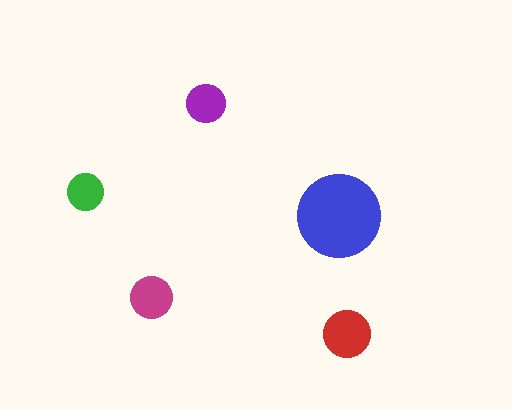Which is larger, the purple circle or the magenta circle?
The magenta one.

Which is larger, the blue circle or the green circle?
The blue one.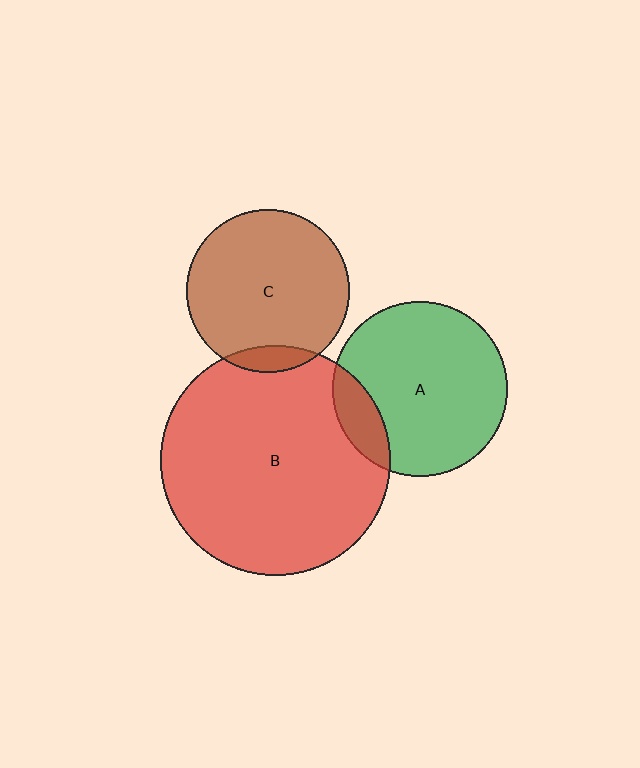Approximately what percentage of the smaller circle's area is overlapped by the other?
Approximately 10%.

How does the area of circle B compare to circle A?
Approximately 1.7 times.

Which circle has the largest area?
Circle B (red).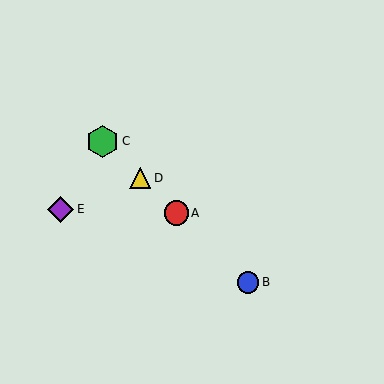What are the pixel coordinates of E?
Object E is at (61, 209).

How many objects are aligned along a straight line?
4 objects (A, B, C, D) are aligned along a straight line.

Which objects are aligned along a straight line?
Objects A, B, C, D are aligned along a straight line.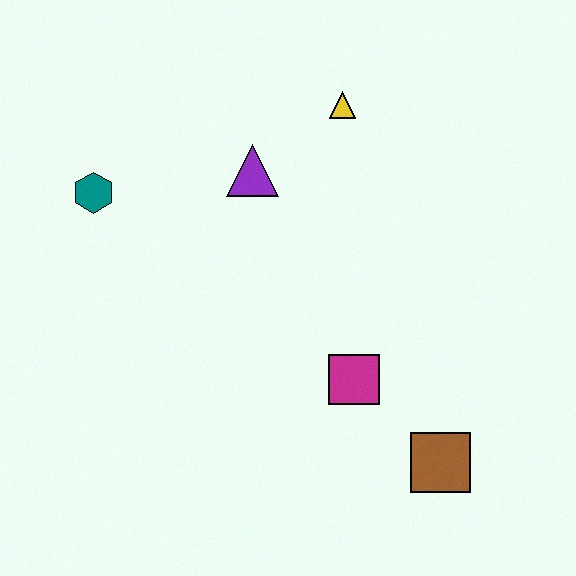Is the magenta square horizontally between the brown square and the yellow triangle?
Yes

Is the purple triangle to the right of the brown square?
No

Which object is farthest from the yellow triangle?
The brown square is farthest from the yellow triangle.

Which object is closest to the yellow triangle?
The purple triangle is closest to the yellow triangle.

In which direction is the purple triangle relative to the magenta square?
The purple triangle is above the magenta square.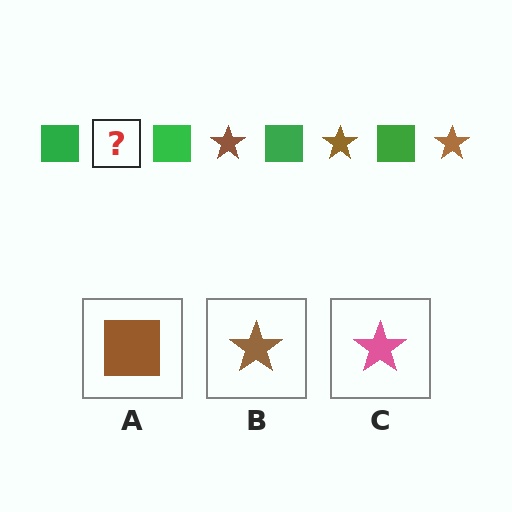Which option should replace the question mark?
Option B.